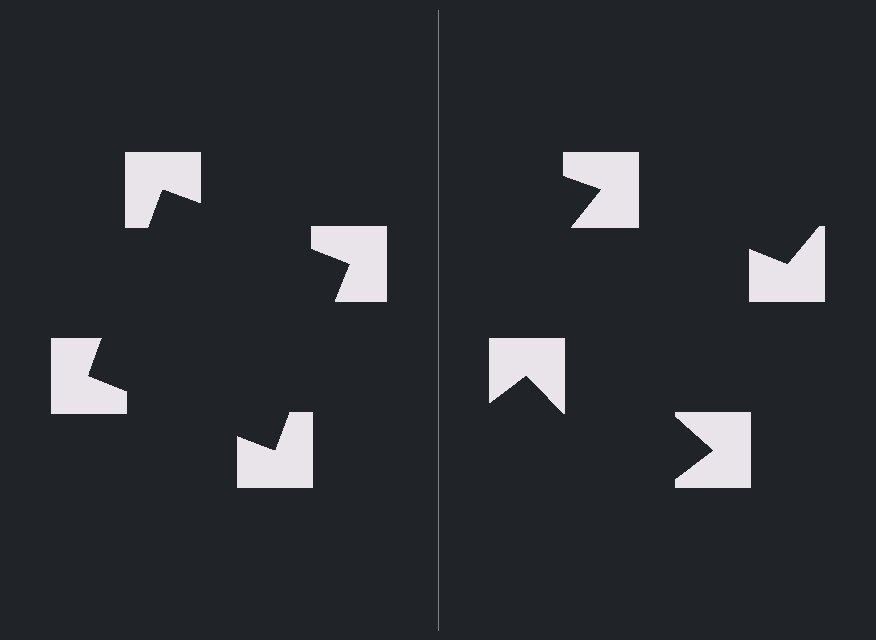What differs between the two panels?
The notched squares are positioned identically on both sides; only the wedge orientations differ. On the left they align to a square; on the right they are misaligned.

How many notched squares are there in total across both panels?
8 — 4 on each side.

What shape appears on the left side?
An illusory square.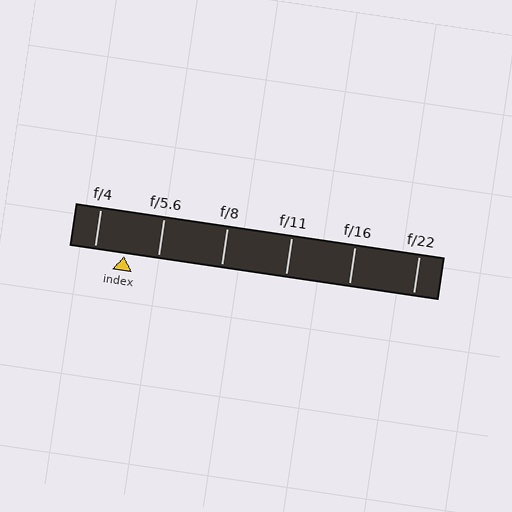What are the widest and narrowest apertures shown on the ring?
The widest aperture shown is f/4 and the narrowest is f/22.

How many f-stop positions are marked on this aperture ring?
There are 6 f-stop positions marked.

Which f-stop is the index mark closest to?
The index mark is closest to f/4.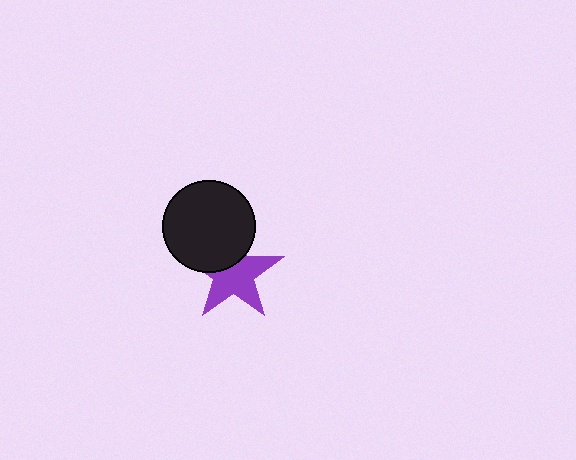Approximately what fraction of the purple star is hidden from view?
Roughly 36% of the purple star is hidden behind the black circle.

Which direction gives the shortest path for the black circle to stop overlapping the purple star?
Moving up gives the shortest separation.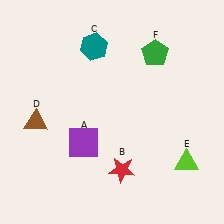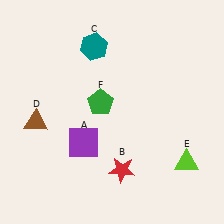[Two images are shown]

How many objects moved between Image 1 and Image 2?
1 object moved between the two images.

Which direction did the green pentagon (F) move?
The green pentagon (F) moved left.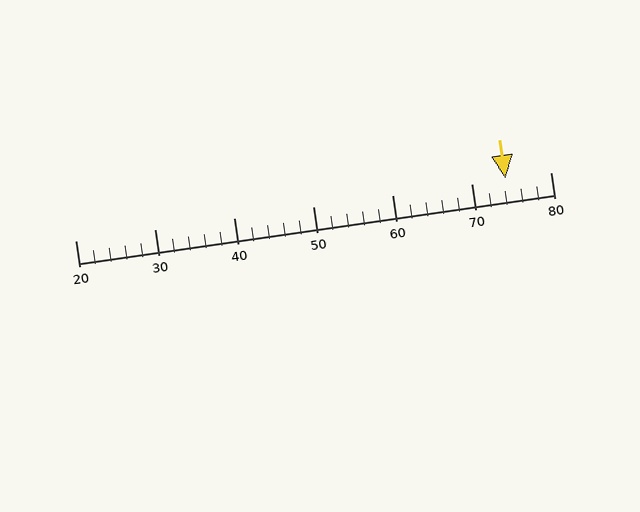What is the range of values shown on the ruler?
The ruler shows values from 20 to 80.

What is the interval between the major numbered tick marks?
The major tick marks are spaced 10 units apart.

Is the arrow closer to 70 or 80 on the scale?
The arrow is closer to 70.